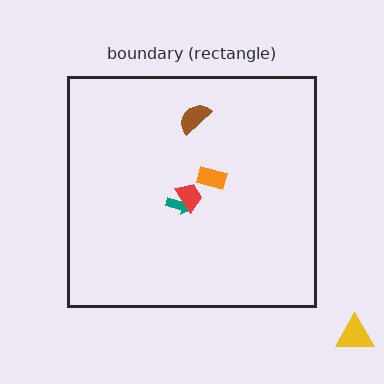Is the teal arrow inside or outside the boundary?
Inside.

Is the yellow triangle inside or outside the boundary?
Outside.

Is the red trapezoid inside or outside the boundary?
Inside.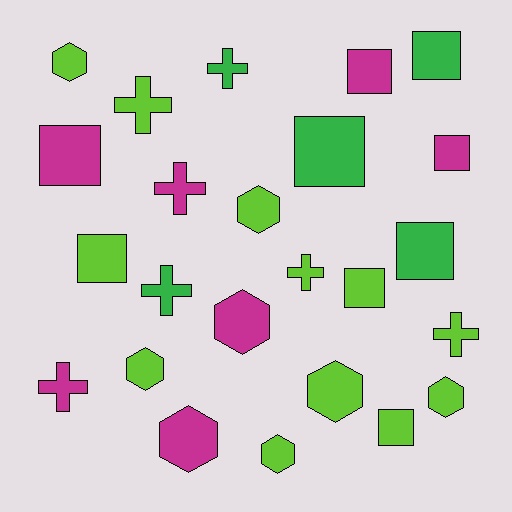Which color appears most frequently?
Lime, with 12 objects.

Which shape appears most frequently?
Square, with 9 objects.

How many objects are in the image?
There are 24 objects.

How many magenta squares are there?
There are 3 magenta squares.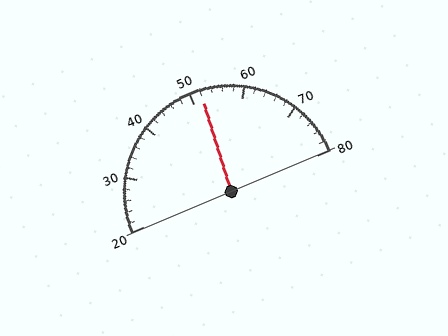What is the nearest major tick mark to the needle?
The nearest major tick mark is 50.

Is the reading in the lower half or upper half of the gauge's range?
The reading is in the upper half of the range (20 to 80).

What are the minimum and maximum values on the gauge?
The gauge ranges from 20 to 80.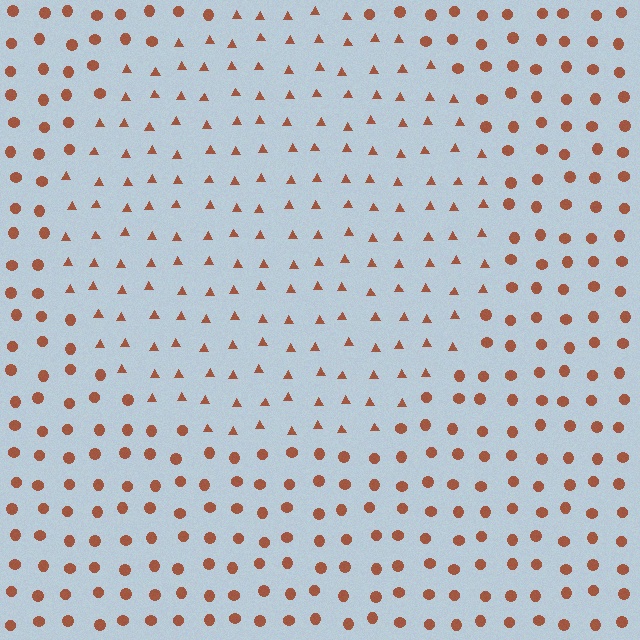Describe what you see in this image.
The image is filled with small brown elements arranged in a uniform grid. A circle-shaped region contains triangles, while the surrounding area contains circles. The boundary is defined purely by the change in element shape.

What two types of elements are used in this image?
The image uses triangles inside the circle region and circles outside it.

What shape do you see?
I see a circle.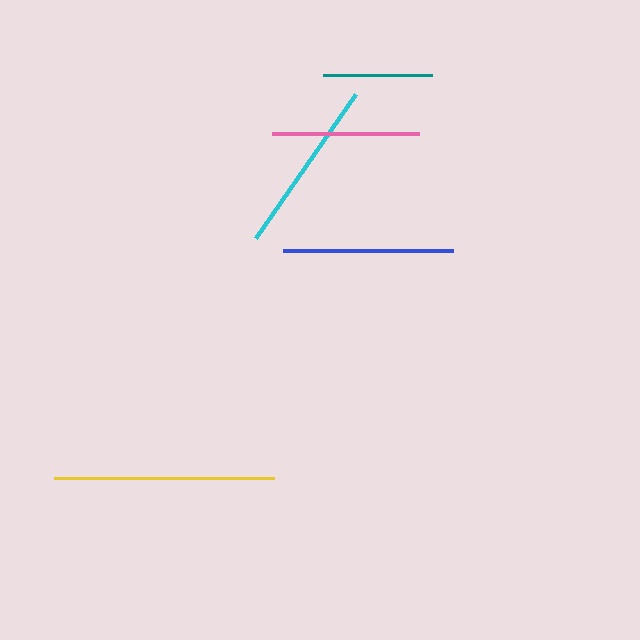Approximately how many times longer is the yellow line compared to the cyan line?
The yellow line is approximately 1.3 times the length of the cyan line.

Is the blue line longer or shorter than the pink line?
The blue line is longer than the pink line.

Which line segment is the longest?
The yellow line is the longest at approximately 220 pixels.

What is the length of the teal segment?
The teal segment is approximately 109 pixels long.